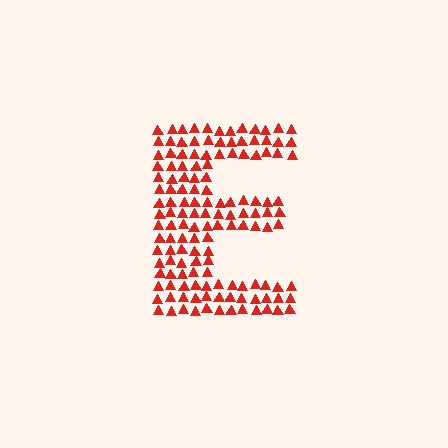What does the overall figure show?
The overall figure shows the letter E.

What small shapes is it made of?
It is made of small triangles.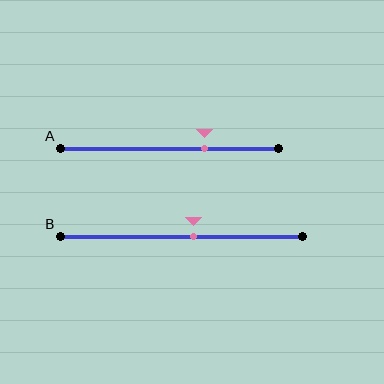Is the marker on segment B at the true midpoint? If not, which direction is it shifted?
No, the marker on segment B is shifted to the right by about 5% of the segment length.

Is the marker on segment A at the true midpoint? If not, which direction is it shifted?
No, the marker on segment A is shifted to the right by about 16% of the segment length.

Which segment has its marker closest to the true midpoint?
Segment B has its marker closest to the true midpoint.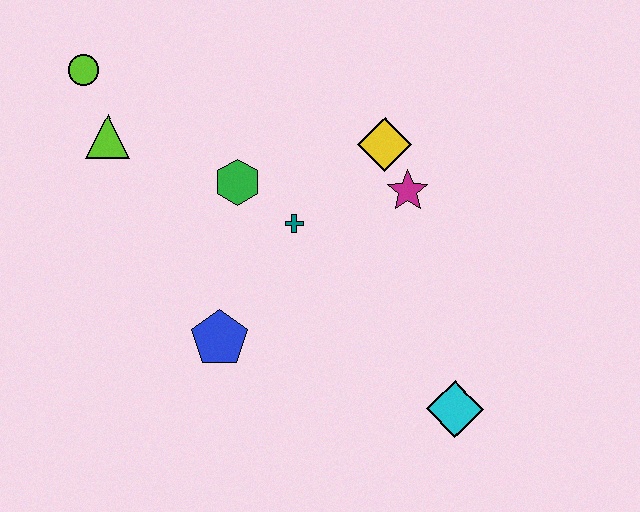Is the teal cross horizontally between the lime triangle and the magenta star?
Yes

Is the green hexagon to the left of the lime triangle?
No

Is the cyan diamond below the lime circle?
Yes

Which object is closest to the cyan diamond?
The magenta star is closest to the cyan diamond.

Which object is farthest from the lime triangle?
The cyan diamond is farthest from the lime triangle.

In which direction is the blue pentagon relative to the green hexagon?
The blue pentagon is below the green hexagon.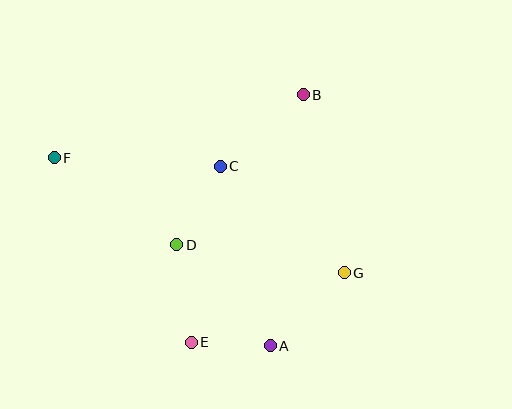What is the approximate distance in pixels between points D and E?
The distance between D and E is approximately 99 pixels.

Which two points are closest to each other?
Points A and E are closest to each other.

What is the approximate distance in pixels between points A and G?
The distance between A and G is approximately 104 pixels.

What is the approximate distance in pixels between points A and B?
The distance between A and B is approximately 253 pixels.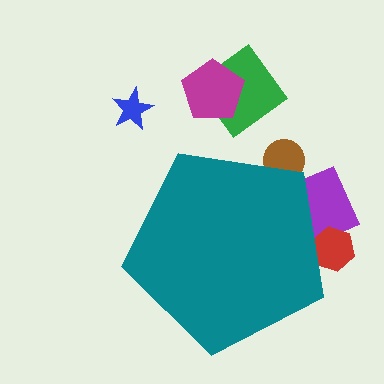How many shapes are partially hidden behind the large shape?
3 shapes are partially hidden.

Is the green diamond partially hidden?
No, the green diamond is fully visible.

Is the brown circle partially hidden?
Yes, the brown circle is partially hidden behind the teal pentagon.